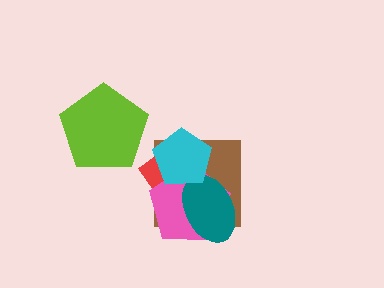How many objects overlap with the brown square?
4 objects overlap with the brown square.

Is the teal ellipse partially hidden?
Yes, it is partially covered by another shape.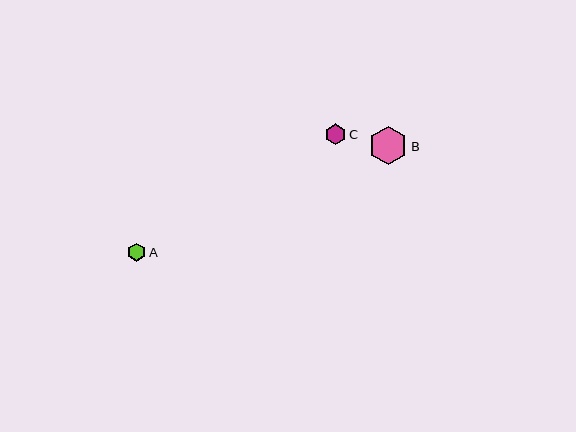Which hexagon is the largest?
Hexagon B is the largest with a size of approximately 38 pixels.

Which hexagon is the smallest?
Hexagon A is the smallest with a size of approximately 18 pixels.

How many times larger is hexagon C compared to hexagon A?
Hexagon C is approximately 1.2 times the size of hexagon A.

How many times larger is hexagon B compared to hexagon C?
Hexagon B is approximately 1.8 times the size of hexagon C.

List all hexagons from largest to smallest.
From largest to smallest: B, C, A.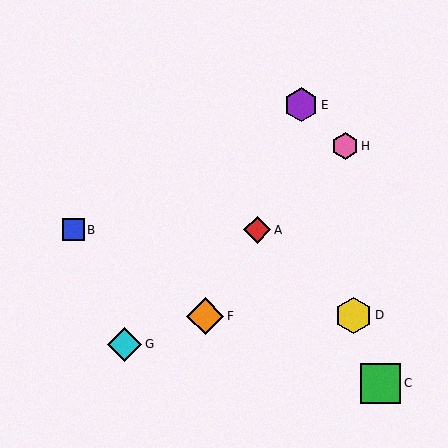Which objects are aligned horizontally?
Objects A, B are aligned horizontally.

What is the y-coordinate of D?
Object D is at y≈315.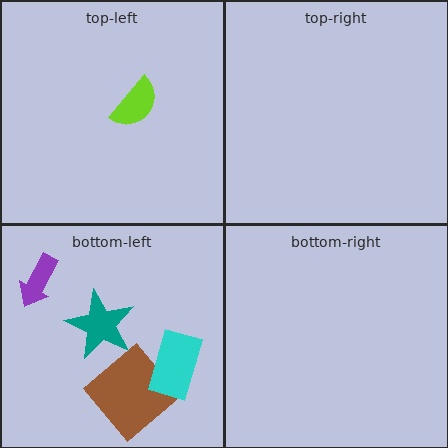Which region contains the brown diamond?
The bottom-left region.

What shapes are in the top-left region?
The lime semicircle.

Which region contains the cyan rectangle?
The bottom-left region.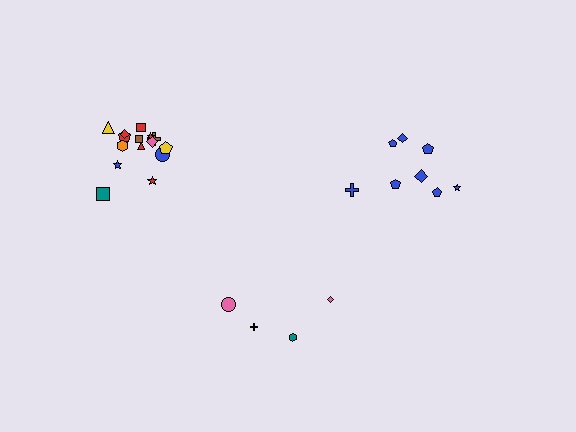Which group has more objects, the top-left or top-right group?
The top-left group.